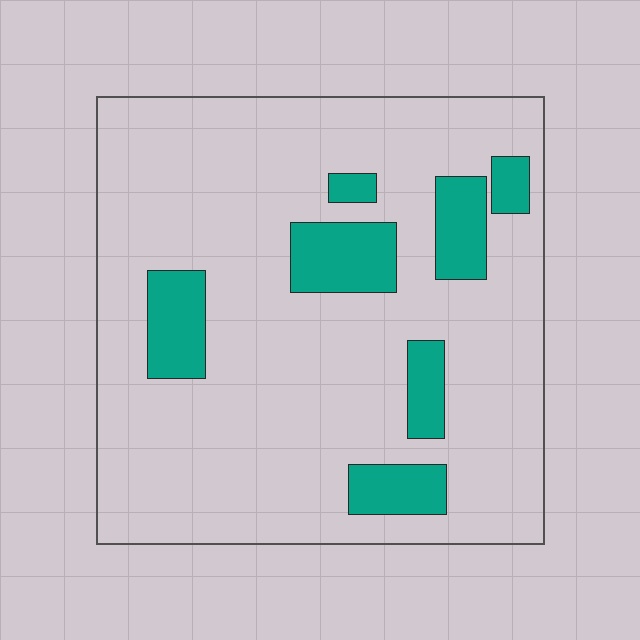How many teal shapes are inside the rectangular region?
7.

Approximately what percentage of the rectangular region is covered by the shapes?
Approximately 15%.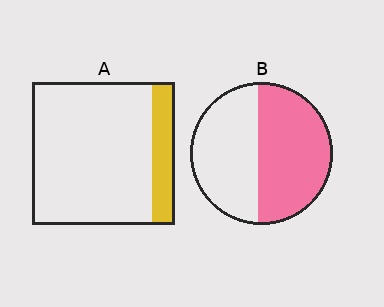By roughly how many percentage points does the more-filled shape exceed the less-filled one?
By roughly 35 percentage points (B over A).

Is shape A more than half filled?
No.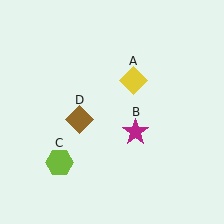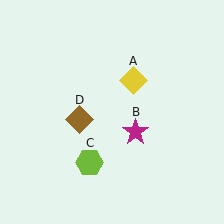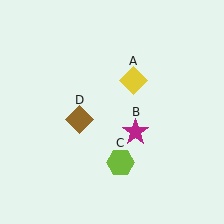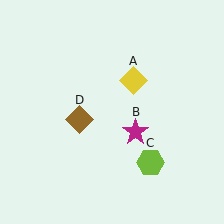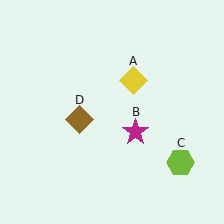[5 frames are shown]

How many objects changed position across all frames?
1 object changed position: lime hexagon (object C).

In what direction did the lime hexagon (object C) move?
The lime hexagon (object C) moved right.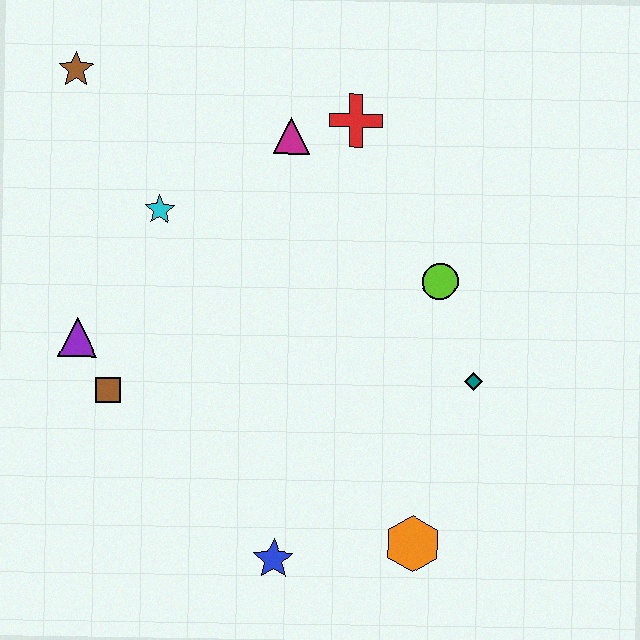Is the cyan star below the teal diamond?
No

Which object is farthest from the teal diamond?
The brown star is farthest from the teal diamond.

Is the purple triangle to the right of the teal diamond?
No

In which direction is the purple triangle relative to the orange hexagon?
The purple triangle is to the left of the orange hexagon.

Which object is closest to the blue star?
The orange hexagon is closest to the blue star.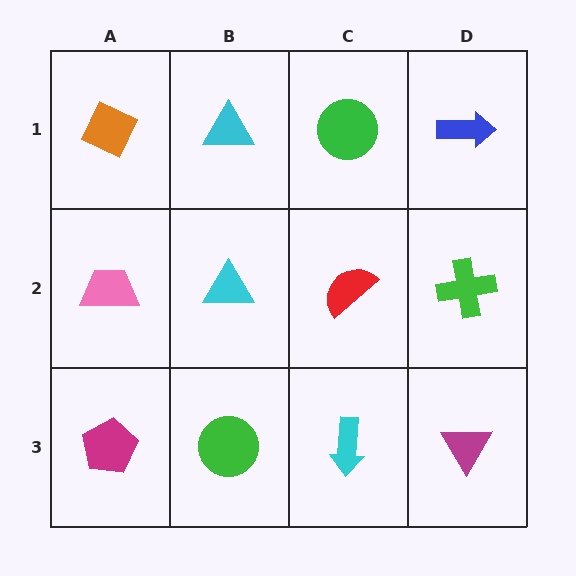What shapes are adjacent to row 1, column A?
A pink trapezoid (row 2, column A), a cyan triangle (row 1, column B).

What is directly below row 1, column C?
A red semicircle.